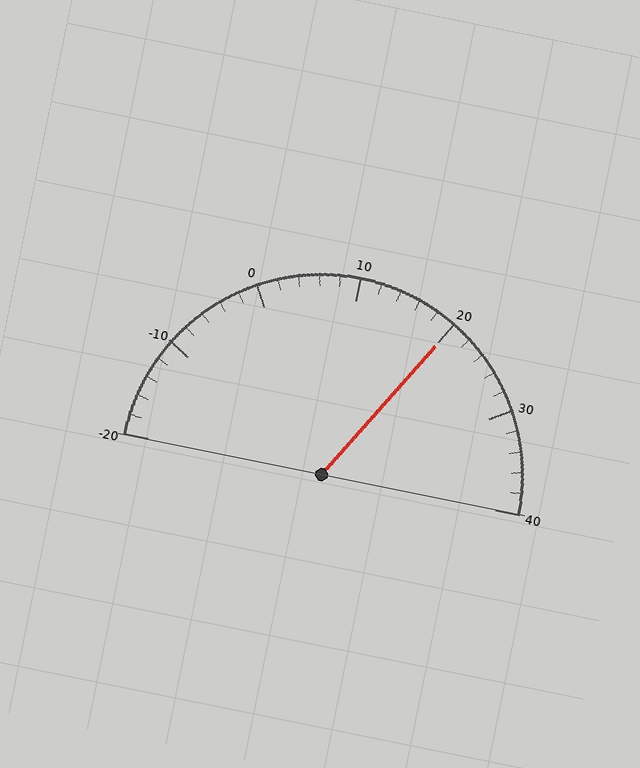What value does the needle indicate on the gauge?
The needle indicates approximately 20.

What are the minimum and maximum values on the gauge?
The gauge ranges from -20 to 40.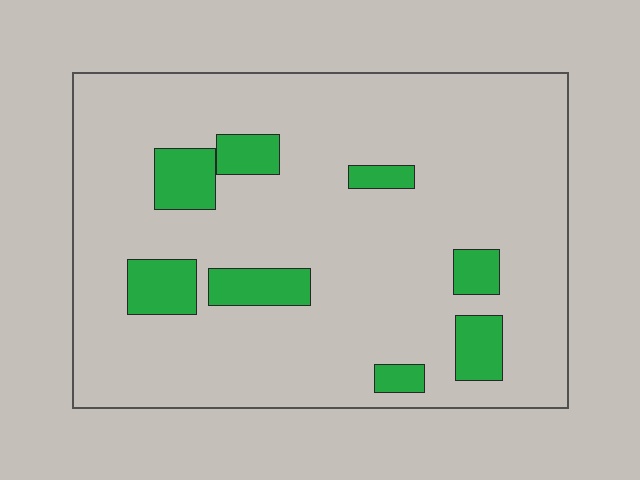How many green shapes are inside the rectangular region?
8.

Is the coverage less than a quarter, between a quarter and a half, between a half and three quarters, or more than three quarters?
Less than a quarter.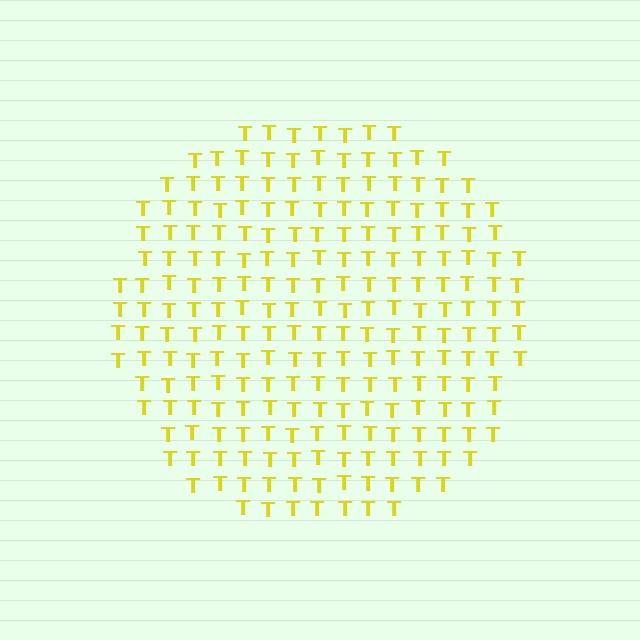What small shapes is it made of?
It is made of small letter T's.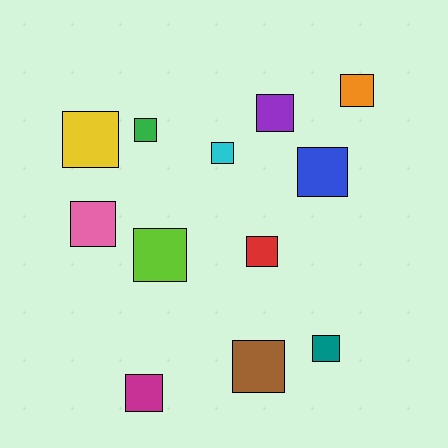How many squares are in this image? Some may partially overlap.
There are 12 squares.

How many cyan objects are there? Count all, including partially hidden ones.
There is 1 cyan object.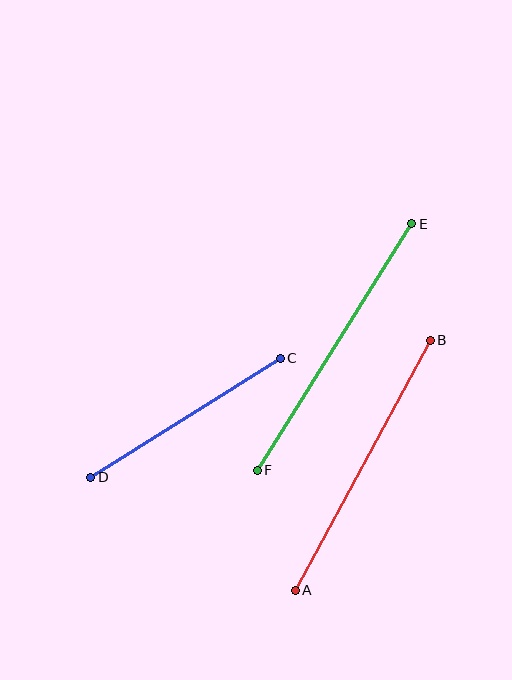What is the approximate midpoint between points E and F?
The midpoint is at approximately (335, 347) pixels.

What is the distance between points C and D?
The distance is approximately 224 pixels.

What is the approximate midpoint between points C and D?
The midpoint is at approximately (185, 418) pixels.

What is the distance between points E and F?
The distance is approximately 291 pixels.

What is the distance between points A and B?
The distance is approximately 284 pixels.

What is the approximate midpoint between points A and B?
The midpoint is at approximately (363, 465) pixels.